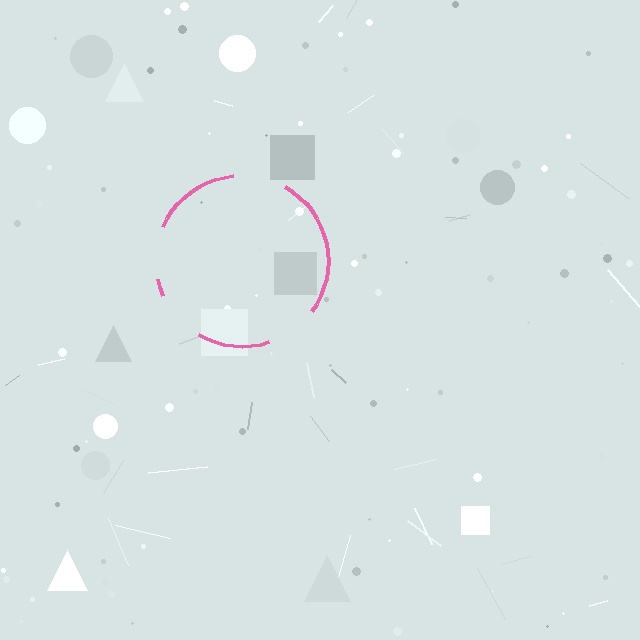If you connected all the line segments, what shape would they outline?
They would outline a circle.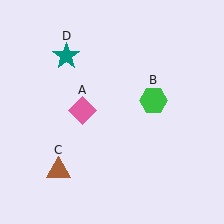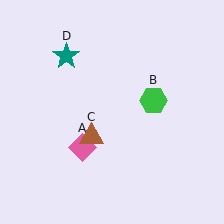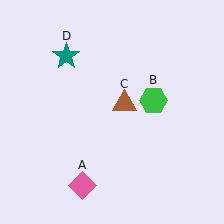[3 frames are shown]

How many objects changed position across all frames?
2 objects changed position: pink diamond (object A), brown triangle (object C).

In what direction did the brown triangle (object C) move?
The brown triangle (object C) moved up and to the right.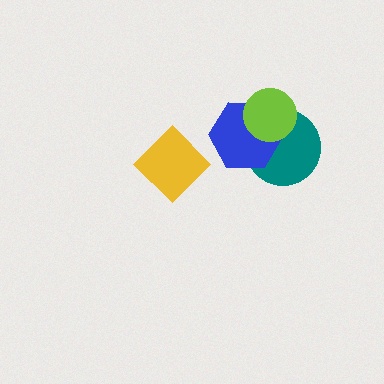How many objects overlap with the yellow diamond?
0 objects overlap with the yellow diamond.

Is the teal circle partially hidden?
Yes, it is partially covered by another shape.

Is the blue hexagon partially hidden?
Yes, it is partially covered by another shape.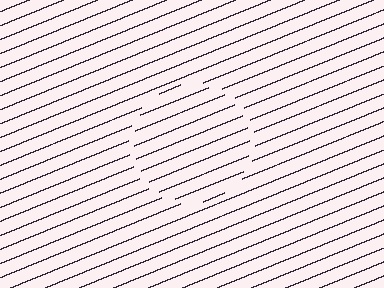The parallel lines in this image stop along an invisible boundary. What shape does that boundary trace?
An illusory circle. The interior of the shape contains the same grating, shifted by half a period — the contour is defined by the phase discontinuity where line-ends from the inner and outer gratings abut.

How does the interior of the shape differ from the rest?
The interior of the shape contains the same grating, shifted by half a period — the contour is defined by the phase discontinuity where line-ends from the inner and outer gratings abut.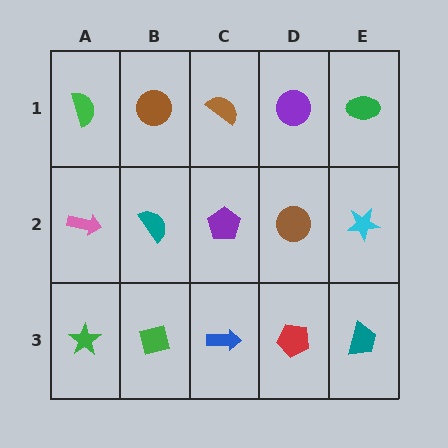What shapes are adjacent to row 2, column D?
A purple circle (row 1, column D), a red pentagon (row 3, column D), a purple pentagon (row 2, column C), a cyan star (row 2, column E).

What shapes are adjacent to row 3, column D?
A brown circle (row 2, column D), a blue arrow (row 3, column C), a teal trapezoid (row 3, column E).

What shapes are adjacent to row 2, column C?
A brown semicircle (row 1, column C), a blue arrow (row 3, column C), a teal semicircle (row 2, column B), a brown circle (row 2, column D).